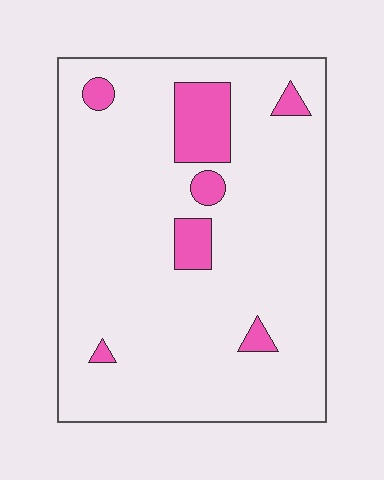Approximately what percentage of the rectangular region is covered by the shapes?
Approximately 10%.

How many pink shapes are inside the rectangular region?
7.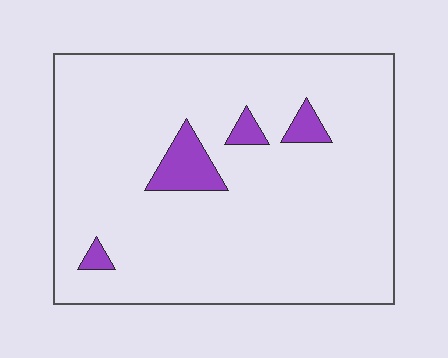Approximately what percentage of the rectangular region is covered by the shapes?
Approximately 5%.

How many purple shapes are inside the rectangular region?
4.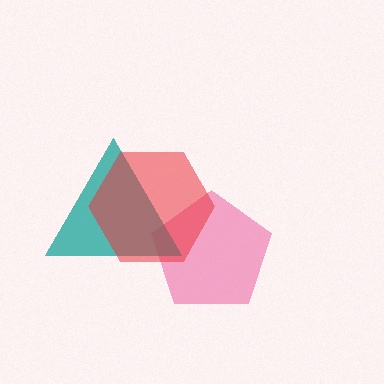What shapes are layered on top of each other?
The layered shapes are: a pink pentagon, a teal triangle, a red hexagon.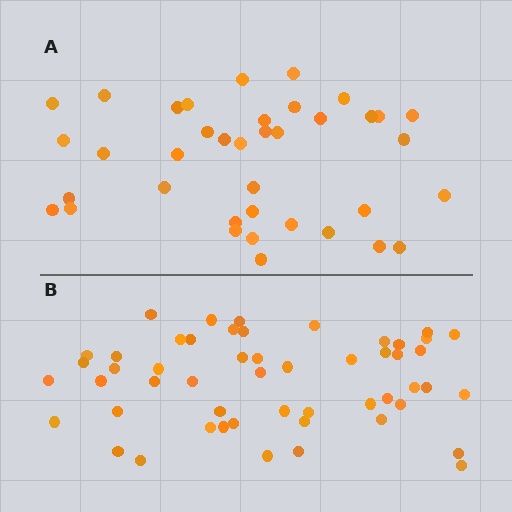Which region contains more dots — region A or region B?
Region B (the bottom region) has more dots.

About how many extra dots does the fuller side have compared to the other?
Region B has approximately 15 more dots than region A.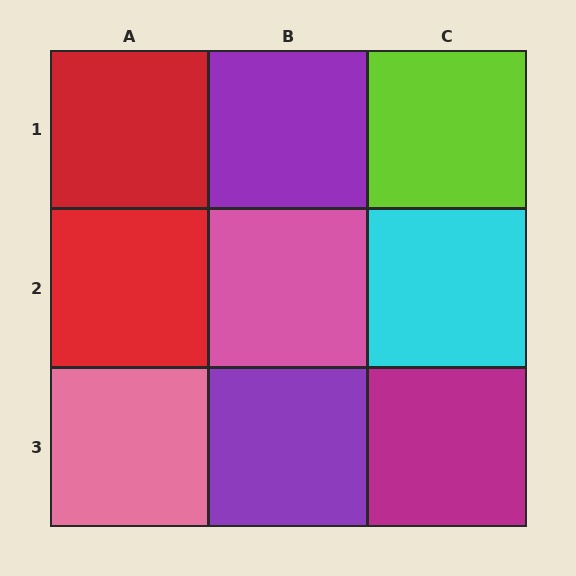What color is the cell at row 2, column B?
Pink.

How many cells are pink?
2 cells are pink.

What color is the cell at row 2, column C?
Cyan.